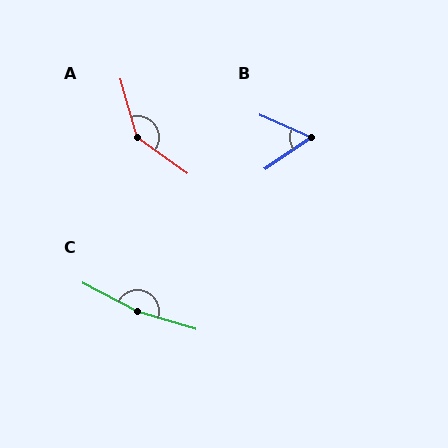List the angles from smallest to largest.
B (58°), A (141°), C (169°).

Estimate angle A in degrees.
Approximately 141 degrees.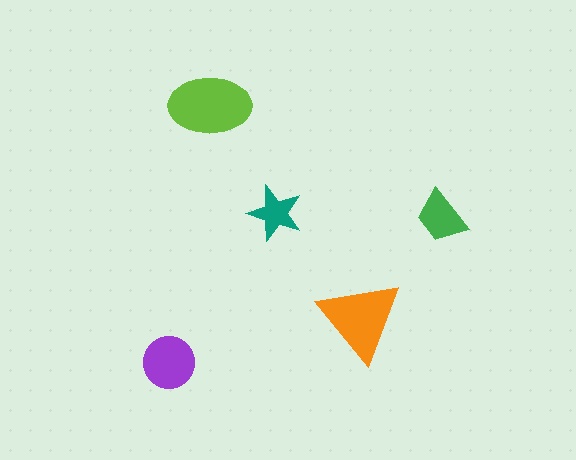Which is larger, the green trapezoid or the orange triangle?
The orange triangle.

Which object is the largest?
The lime ellipse.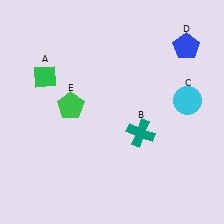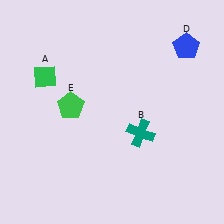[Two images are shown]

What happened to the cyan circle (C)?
The cyan circle (C) was removed in Image 2. It was in the top-right area of Image 1.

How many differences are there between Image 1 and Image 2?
There is 1 difference between the two images.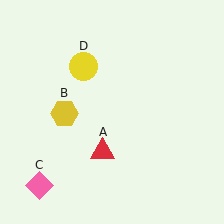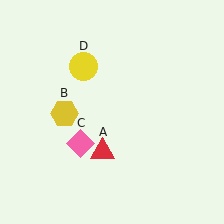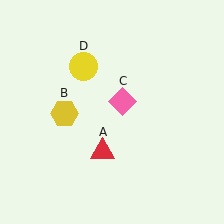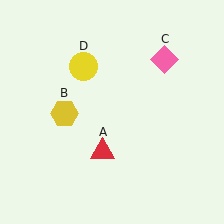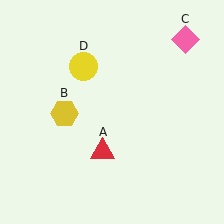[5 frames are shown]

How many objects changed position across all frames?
1 object changed position: pink diamond (object C).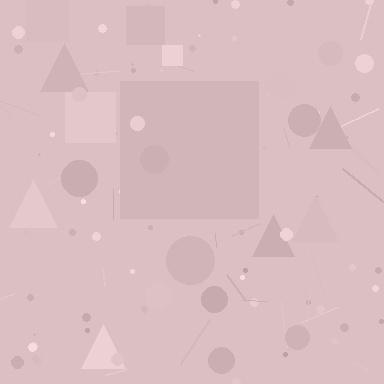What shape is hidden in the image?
A square is hidden in the image.